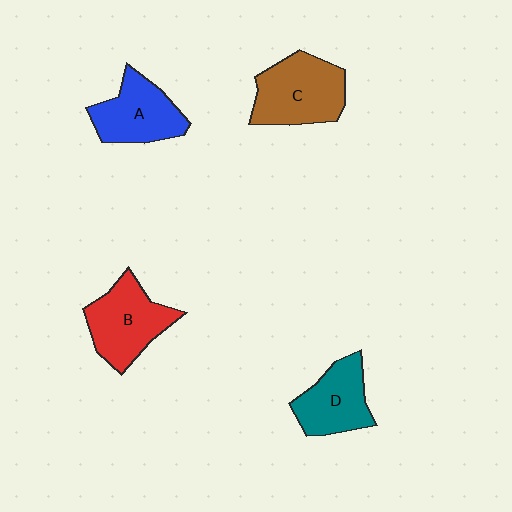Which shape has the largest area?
Shape C (brown).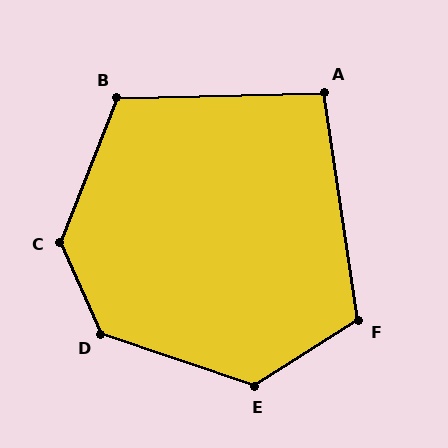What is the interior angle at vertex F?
Approximately 114 degrees (obtuse).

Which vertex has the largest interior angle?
C, at approximately 134 degrees.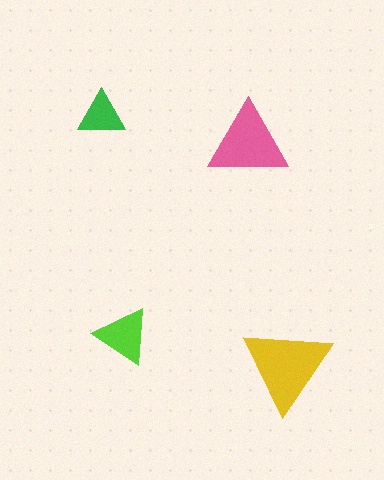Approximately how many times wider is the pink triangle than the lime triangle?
About 1.5 times wider.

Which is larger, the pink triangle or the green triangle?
The pink one.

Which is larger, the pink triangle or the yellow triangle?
The yellow one.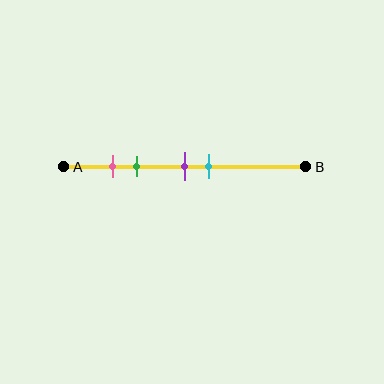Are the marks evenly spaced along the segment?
No, the marks are not evenly spaced.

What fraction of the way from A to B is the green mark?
The green mark is approximately 30% (0.3) of the way from A to B.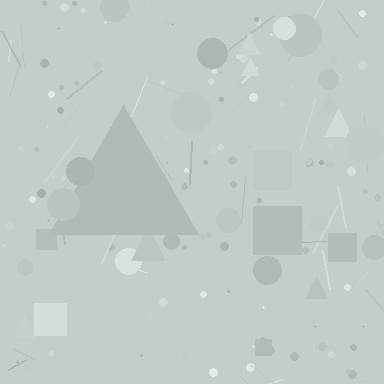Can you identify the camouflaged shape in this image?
The camouflaged shape is a triangle.